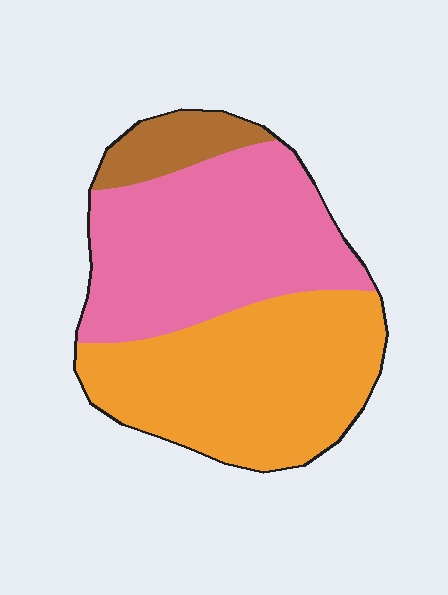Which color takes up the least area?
Brown, at roughly 10%.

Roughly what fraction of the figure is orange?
Orange covers roughly 45% of the figure.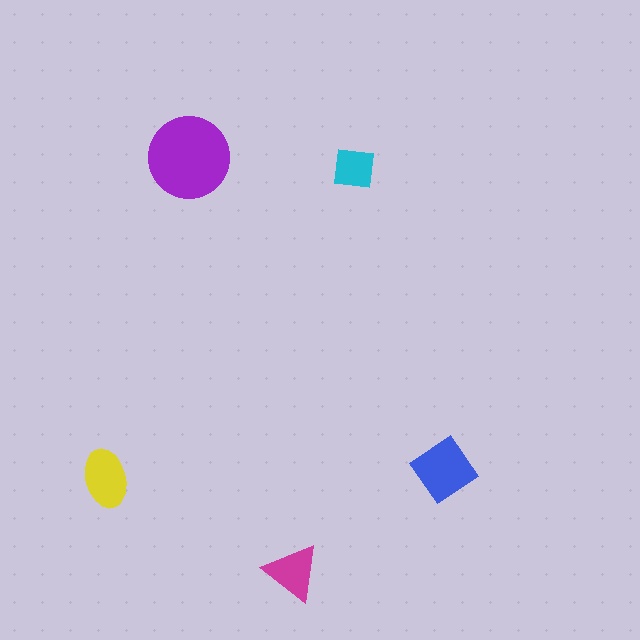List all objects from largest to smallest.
The purple circle, the blue diamond, the yellow ellipse, the magenta triangle, the cyan square.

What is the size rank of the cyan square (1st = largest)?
5th.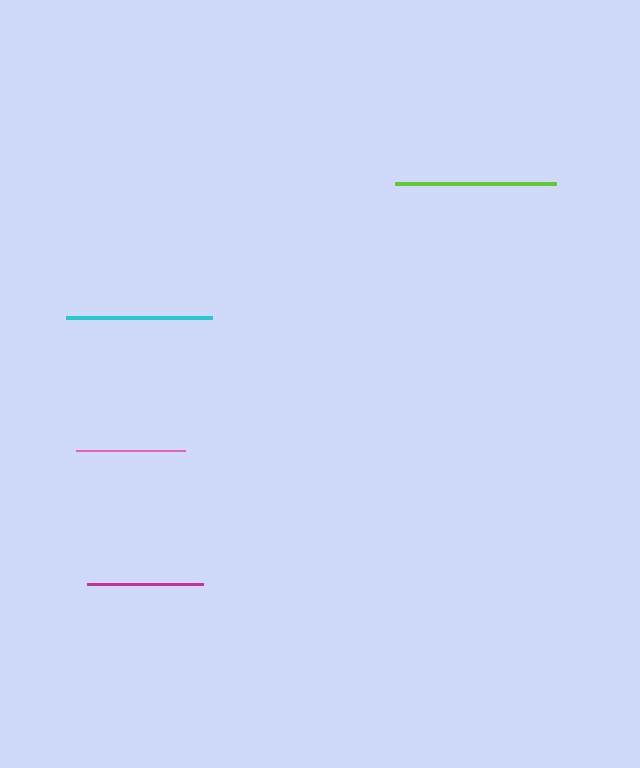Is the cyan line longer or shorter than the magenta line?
The cyan line is longer than the magenta line.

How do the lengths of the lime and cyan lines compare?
The lime and cyan lines are approximately the same length.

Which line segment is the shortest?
The pink line is the shortest at approximately 109 pixels.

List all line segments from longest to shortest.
From longest to shortest: lime, cyan, magenta, pink.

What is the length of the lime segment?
The lime segment is approximately 161 pixels long.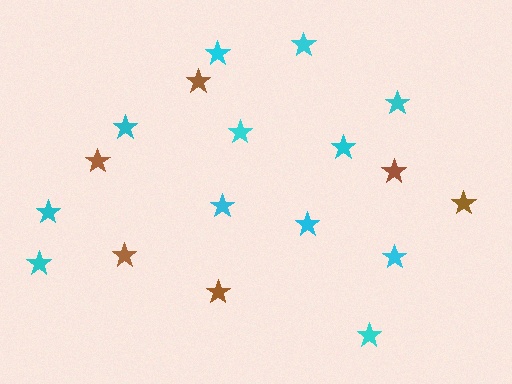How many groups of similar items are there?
There are 2 groups: one group of cyan stars (12) and one group of brown stars (6).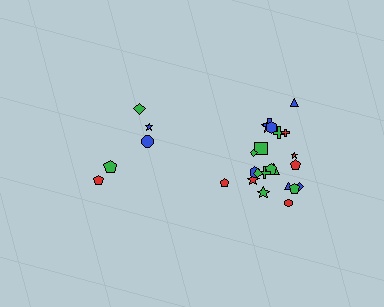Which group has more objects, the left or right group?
The right group.